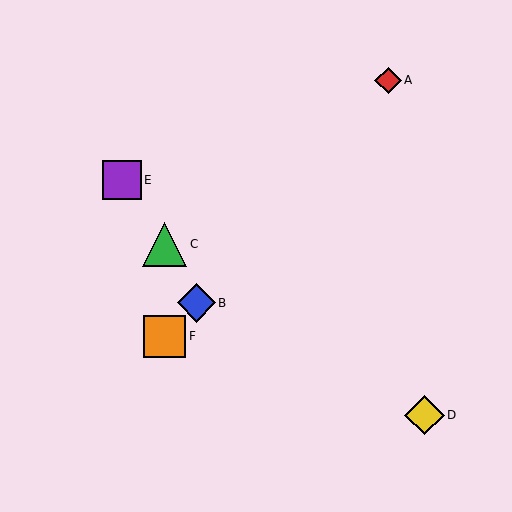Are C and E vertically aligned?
No, C is at x≈165 and E is at x≈122.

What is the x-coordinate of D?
Object D is at x≈424.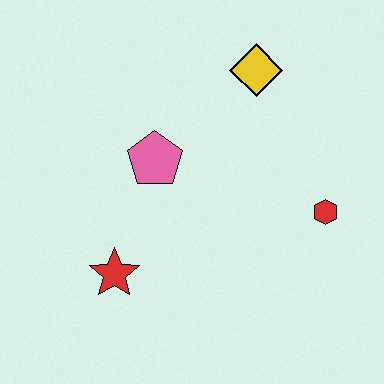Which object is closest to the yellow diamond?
The pink pentagon is closest to the yellow diamond.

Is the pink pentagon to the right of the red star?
Yes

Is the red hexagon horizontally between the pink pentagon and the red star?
No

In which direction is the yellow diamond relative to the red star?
The yellow diamond is above the red star.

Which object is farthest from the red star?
The yellow diamond is farthest from the red star.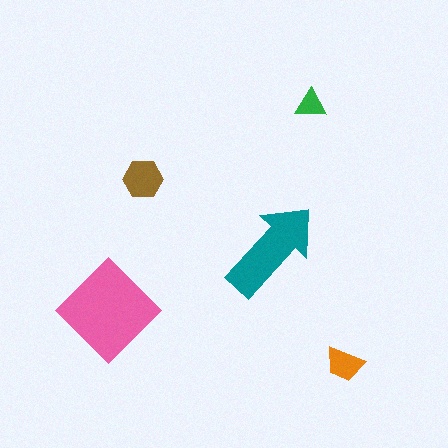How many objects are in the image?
There are 5 objects in the image.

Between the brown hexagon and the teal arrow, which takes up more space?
The teal arrow.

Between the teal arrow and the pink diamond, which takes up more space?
The pink diamond.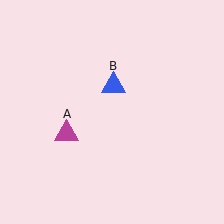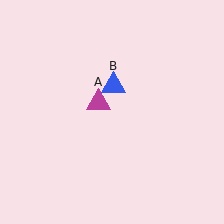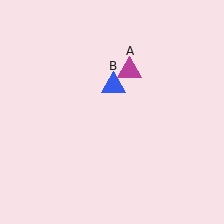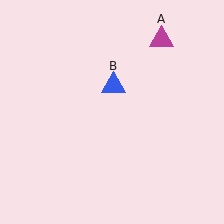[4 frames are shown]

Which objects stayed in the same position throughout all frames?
Blue triangle (object B) remained stationary.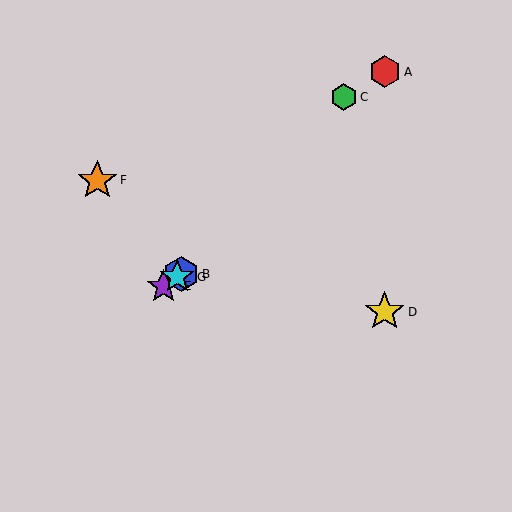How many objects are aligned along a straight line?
3 objects (B, E, G) are aligned along a straight line.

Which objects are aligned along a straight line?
Objects B, E, G are aligned along a straight line.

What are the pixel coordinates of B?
Object B is at (181, 274).